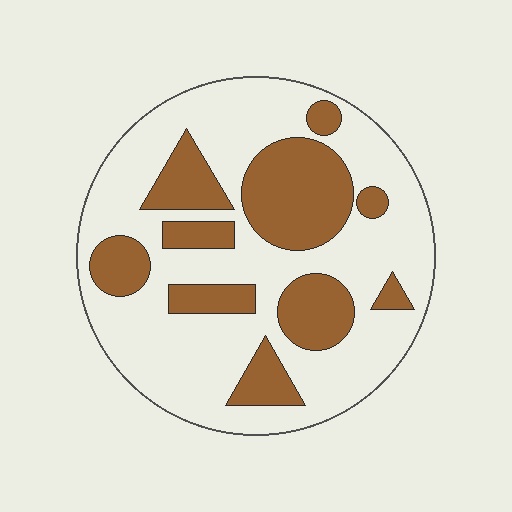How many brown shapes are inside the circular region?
10.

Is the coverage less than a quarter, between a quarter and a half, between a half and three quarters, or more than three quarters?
Between a quarter and a half.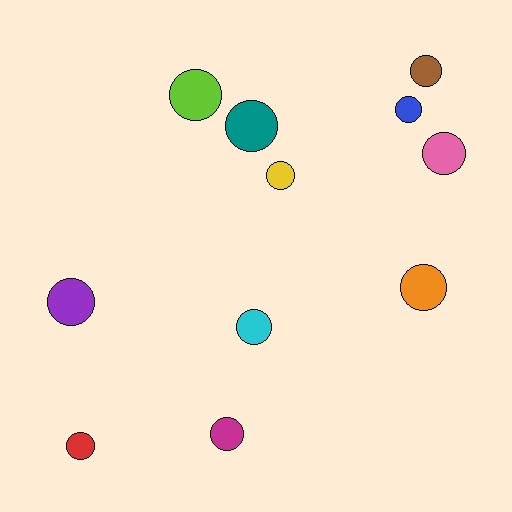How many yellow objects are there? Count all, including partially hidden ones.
There is 1 yellow object.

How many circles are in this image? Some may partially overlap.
There are 11 circles.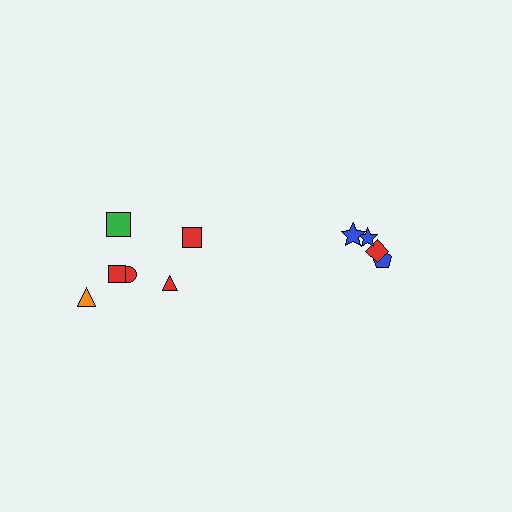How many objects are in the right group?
There are 4 objects.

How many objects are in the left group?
There are 6 objects.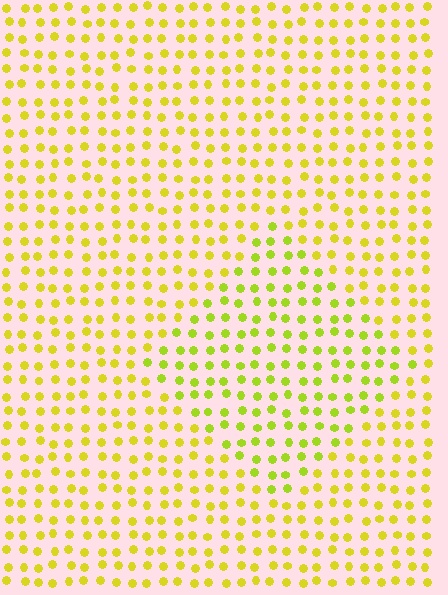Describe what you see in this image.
The image is filled with small yellow elements in a uniform arrangement. A diamond-shaped region is visible where the elements are tinted to a slightly different hue, forming a subtle color boundary.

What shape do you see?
I see a diamond.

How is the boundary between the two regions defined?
The boundary is defined purely by a slight shift in hue (about 20 degrees). Spacing, size, and orientation are identical on both sides.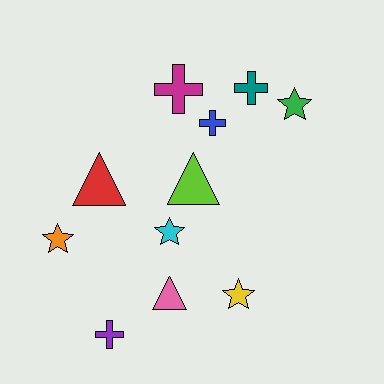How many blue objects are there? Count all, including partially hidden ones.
There is 1 blue object.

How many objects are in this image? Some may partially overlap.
There are 11 objects.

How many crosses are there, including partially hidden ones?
There are 4 crosses.